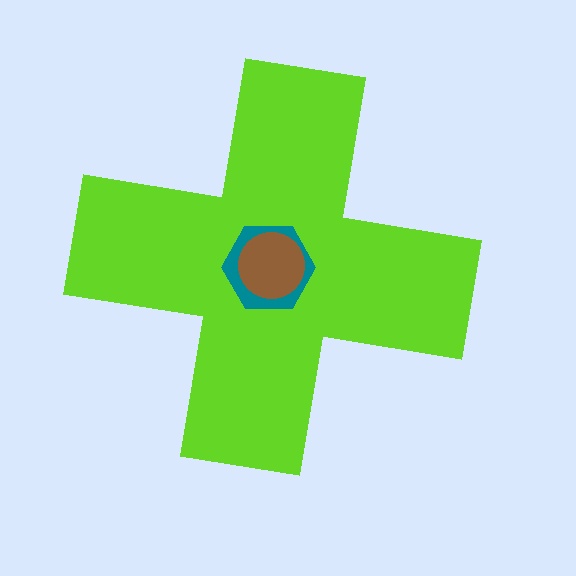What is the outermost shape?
The lime cross.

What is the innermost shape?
The brown circle.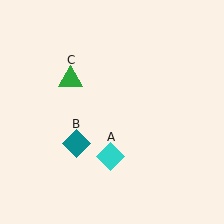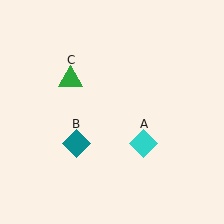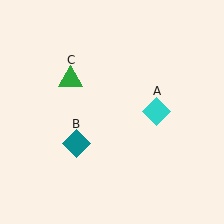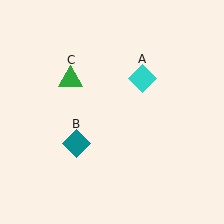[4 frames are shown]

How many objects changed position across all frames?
1 object changed position: cyan diamond (object A).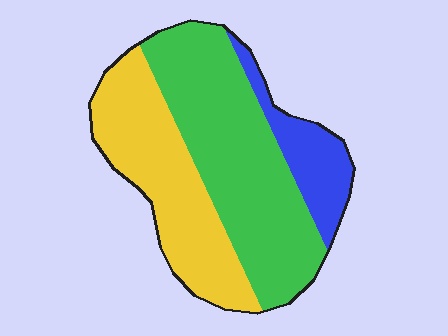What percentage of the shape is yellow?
Yellow covers around 35% of the shape.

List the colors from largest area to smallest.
From largest to smallest: green, yellow, blue.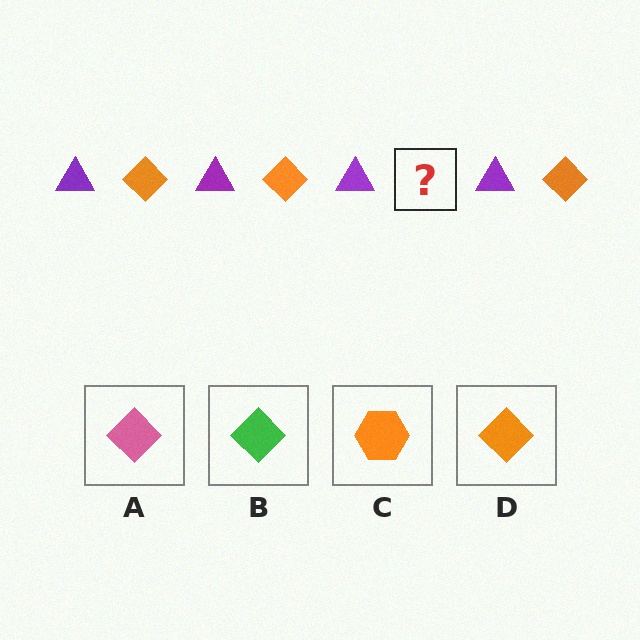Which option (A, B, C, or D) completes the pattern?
D.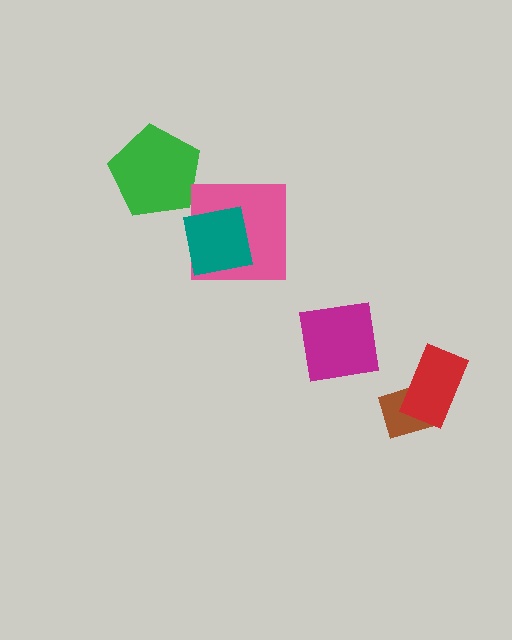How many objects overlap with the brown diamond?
1 object overlaps with the brown diamond.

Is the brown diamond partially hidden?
Yes, it is partially covered by another shape.